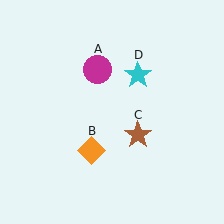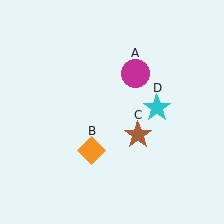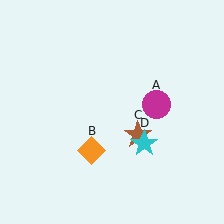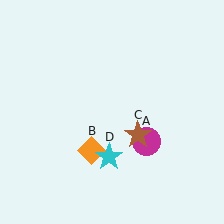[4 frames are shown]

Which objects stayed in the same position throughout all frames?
Orange diamond (object B) and brown star (object C) remained stationary.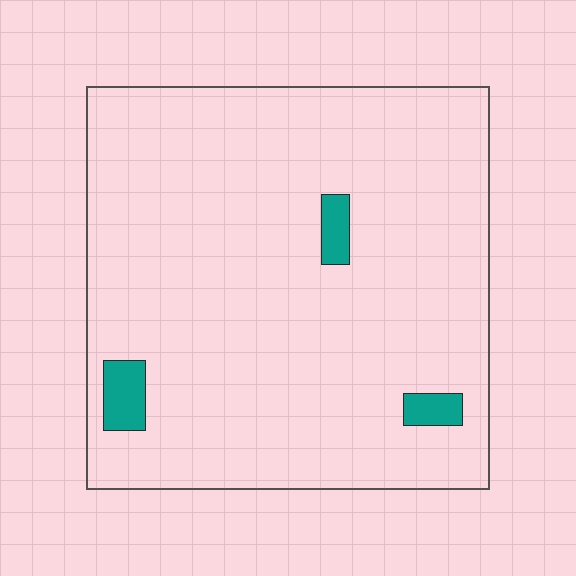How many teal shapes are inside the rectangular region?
3.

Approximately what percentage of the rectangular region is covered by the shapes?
Approximately 5%.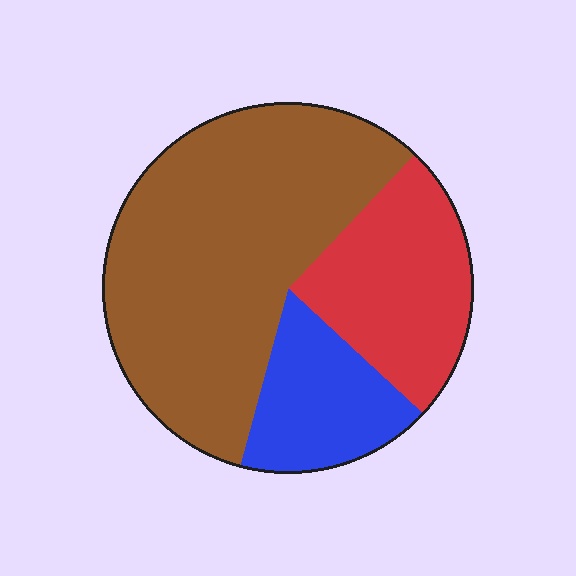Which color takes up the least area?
Blue, at roughly 15%.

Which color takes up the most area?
Brown, at roughly 60%.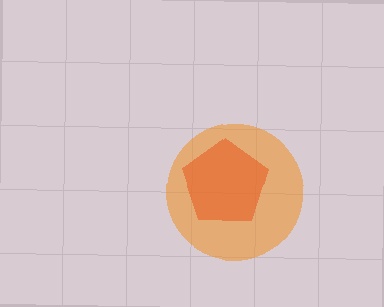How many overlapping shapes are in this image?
There are 2 overlapping shapes in the image.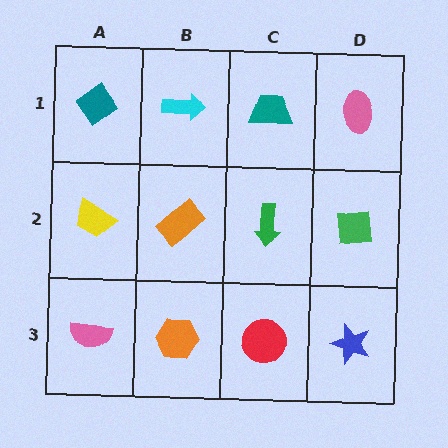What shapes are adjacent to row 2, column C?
A teal trapezoid (row 1, column C), a red circle (row 3, column C), an orange rectangle (row 2, column B), a green square (row 2, column D).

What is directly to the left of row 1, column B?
A teal diamond.